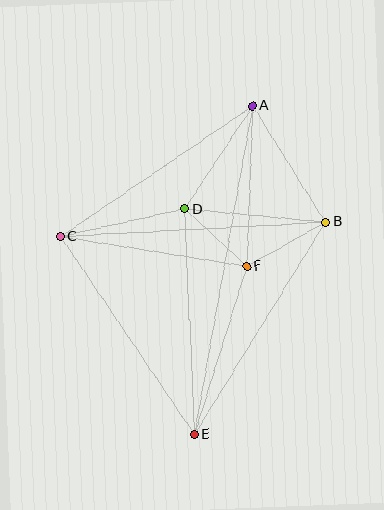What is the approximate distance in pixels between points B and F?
The distance between B and F is approximately 90 pixels.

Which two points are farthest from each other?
Points A and E are farthest from each other.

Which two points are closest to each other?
Points D and F are closest to each other.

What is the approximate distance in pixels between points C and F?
The distance between C and F is approximately 189 pixels.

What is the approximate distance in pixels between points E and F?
The distance between E and F is approximately 176 pixels.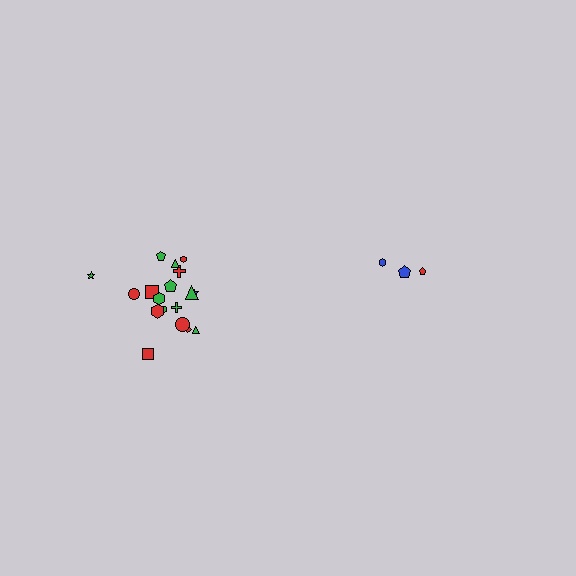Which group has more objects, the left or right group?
The left group.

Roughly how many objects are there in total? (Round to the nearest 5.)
Roughly 20 objects in total.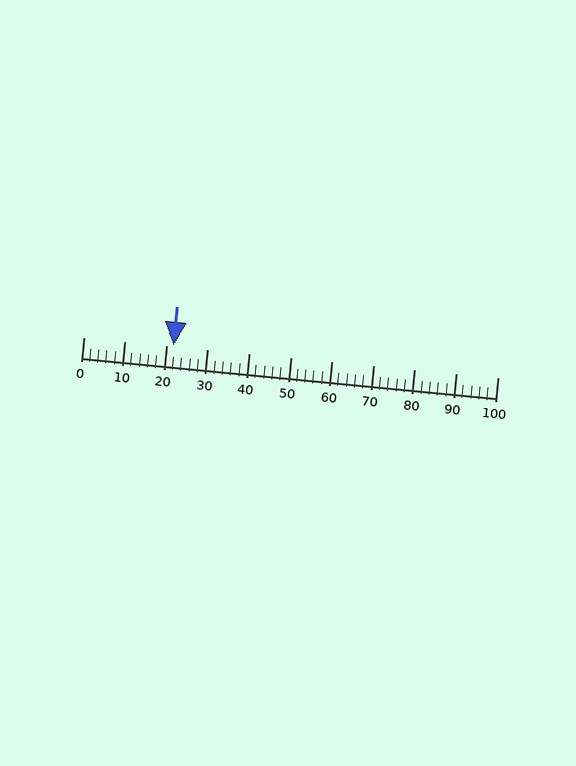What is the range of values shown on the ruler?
The ruler shows values from 0 to 100.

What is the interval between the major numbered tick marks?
The major tick marks are spaced 10 units apart.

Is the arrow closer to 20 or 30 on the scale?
The arrow is closer to 20.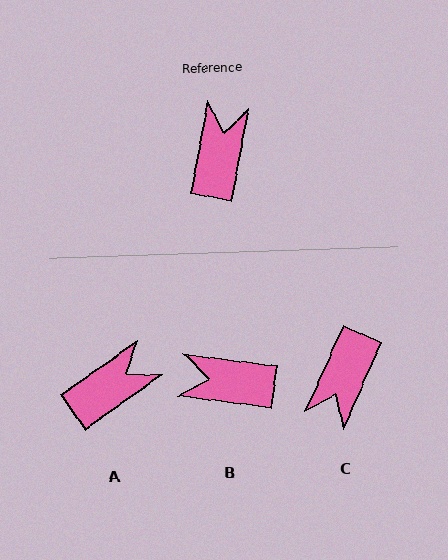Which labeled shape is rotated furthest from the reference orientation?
C, about 167 degrees away.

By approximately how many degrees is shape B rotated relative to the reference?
Approximately 93 degrees counter-clockwise.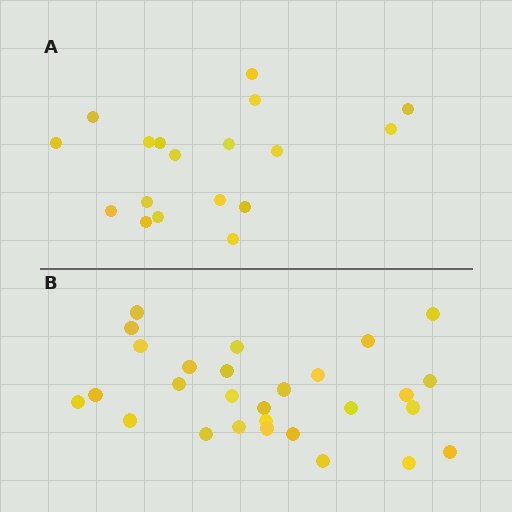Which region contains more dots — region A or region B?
Region B (the bottom region) has more dots.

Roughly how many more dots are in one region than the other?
Region B has roughly 10 or so more dots than region A.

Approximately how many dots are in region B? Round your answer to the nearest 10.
About 30 dots. (The exact count is 28, which rounds to 30.)